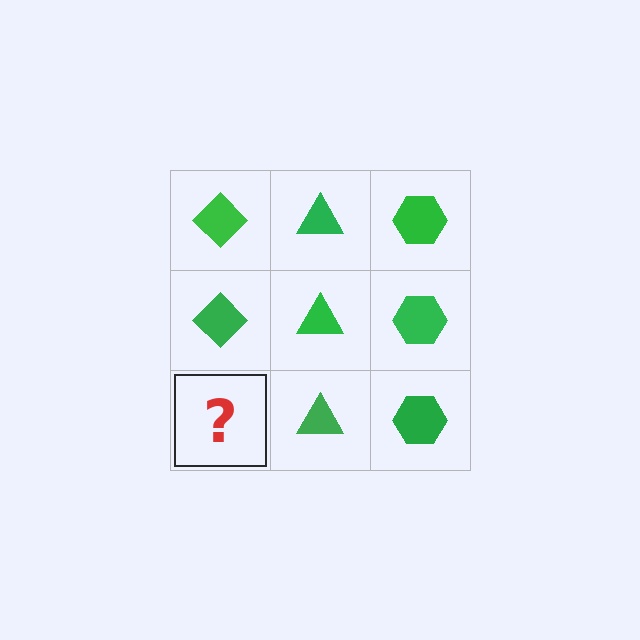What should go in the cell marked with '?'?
The missing cell should contain a green diamond.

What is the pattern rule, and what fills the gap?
The rule is that each column has a consistent shape. The gap should be filled with a green diamond.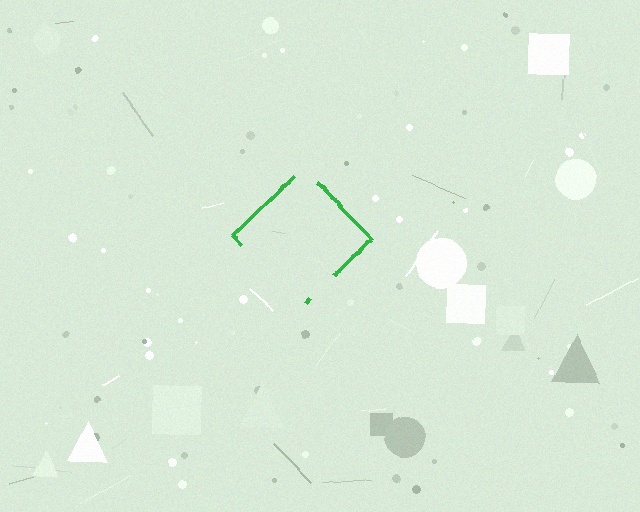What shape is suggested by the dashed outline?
The dashed outline suggests a diamond.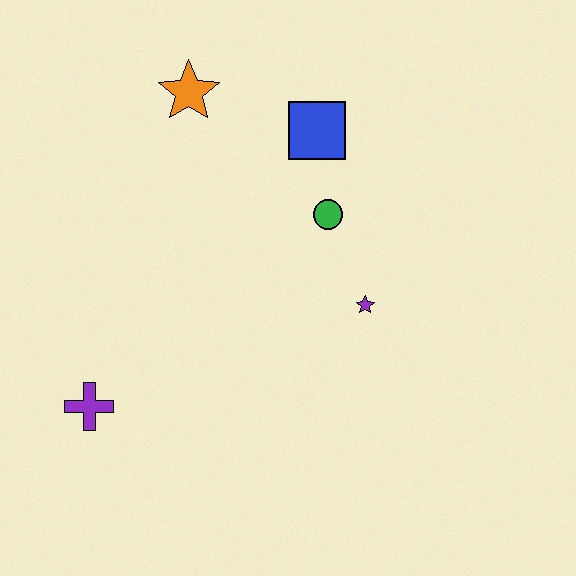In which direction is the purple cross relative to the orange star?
The purple cross is below the orange star.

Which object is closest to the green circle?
The blue square is closest to the green circle.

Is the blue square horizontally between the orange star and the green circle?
Yes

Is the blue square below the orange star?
Yes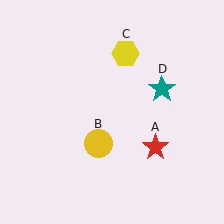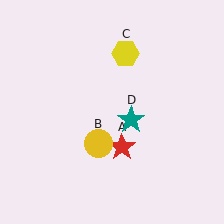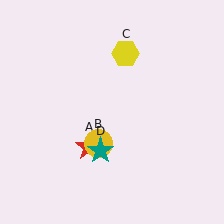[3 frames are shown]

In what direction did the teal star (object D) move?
The teal star (object D) moved down and to the left.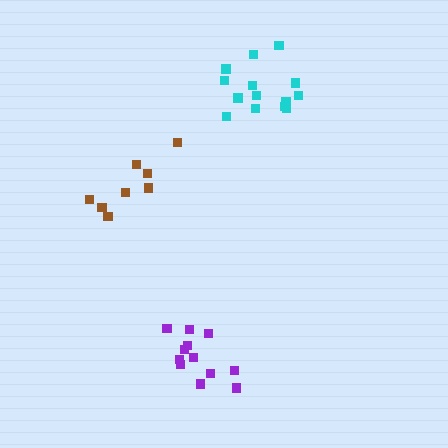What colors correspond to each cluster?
The clusters are colored: brown, purple, cyan.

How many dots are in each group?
Group 1: 8 dots, Group 2: 12 dots, Group 3: 14 dots (34 total).